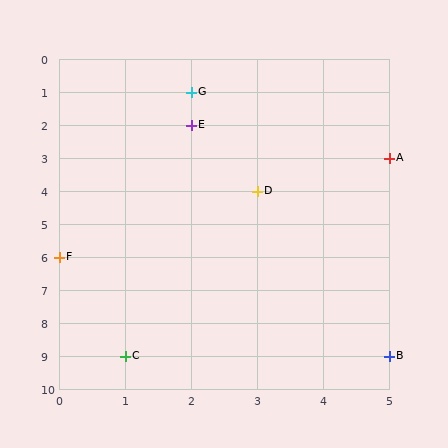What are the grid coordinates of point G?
Point G is at grid coordinates (2, 1).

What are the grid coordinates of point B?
Point B is at grid coordinates (5, 9).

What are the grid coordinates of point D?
Point D is at grid coordinates (3, 4).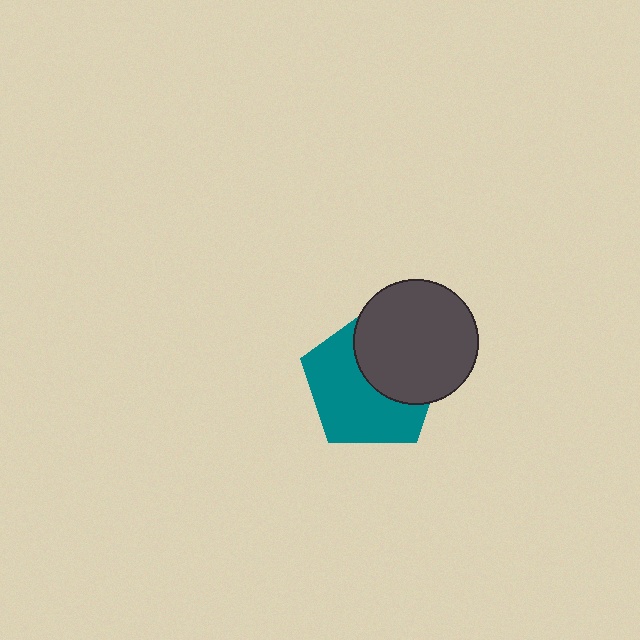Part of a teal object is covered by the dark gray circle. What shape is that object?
It is a pentagon.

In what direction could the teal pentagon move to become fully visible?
The teal pentagon could move toward the lower-left. That would shift it out from behind the dark gray circle entirely.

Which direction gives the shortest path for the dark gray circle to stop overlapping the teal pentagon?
Moving toward the upper-right gives the shortest separation.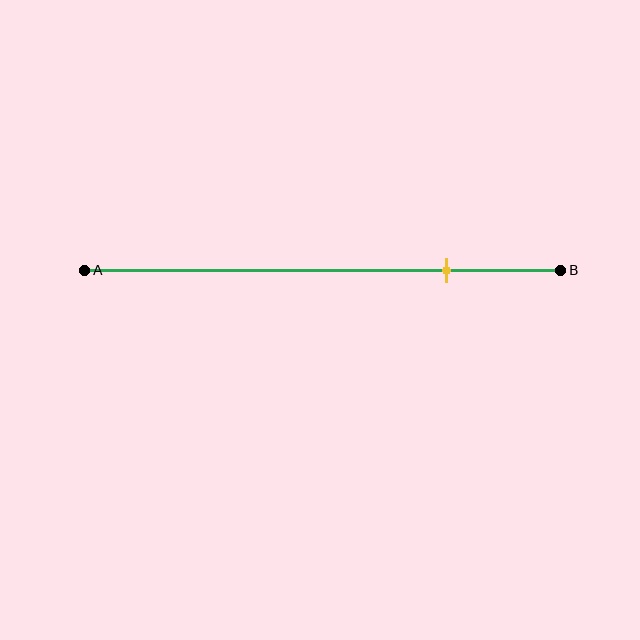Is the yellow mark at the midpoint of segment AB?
No, the mark is at about 75% from A, not at the 50% midpoint.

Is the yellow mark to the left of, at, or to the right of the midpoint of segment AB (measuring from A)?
The yellow mark is to the right of the midpoint of segment AB.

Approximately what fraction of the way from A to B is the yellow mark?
The yellow mark is approximately 75% of the way from A to B.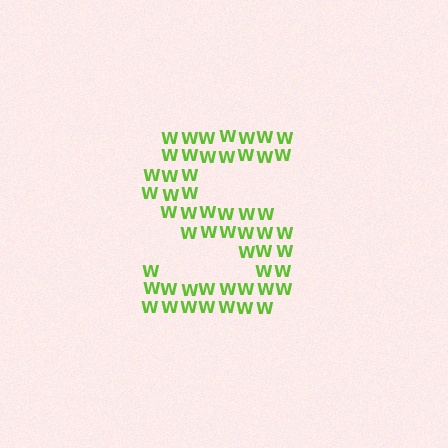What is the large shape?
The large shape is the letter S.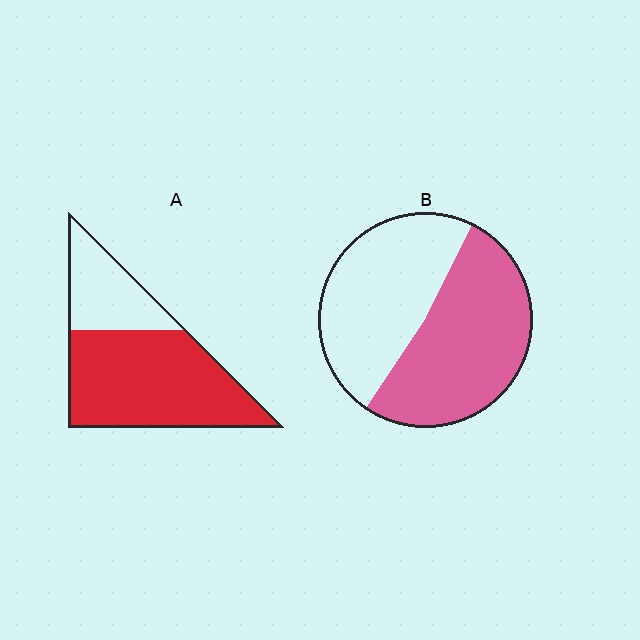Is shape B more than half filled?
Roughly half.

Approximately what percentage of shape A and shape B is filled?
A is approximately 70% and B is approximately 50%.